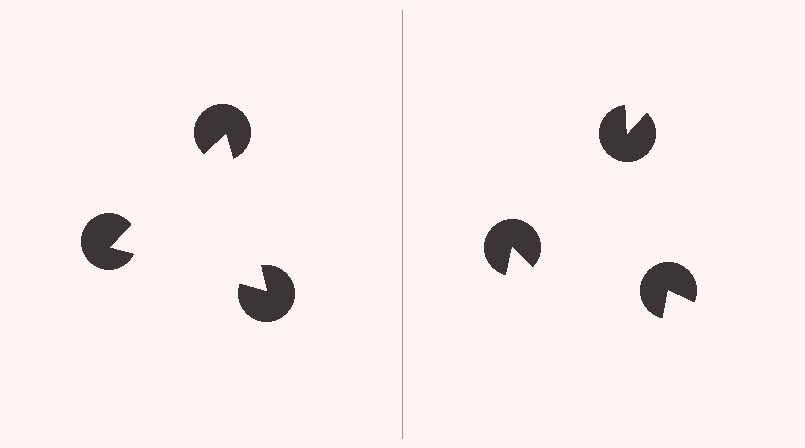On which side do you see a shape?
An illusory triangle appears on the left side. On the right side the wedge cuts are rotated, so no coherent shape forms.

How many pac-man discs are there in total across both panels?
6 — 3 on each side.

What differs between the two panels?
The pac-man discs are positioned identically on both sides; only the wedge orientations differ. On the left they align to a triangle; on the right they are misaligned.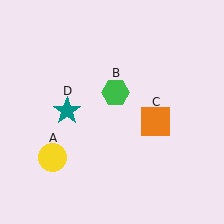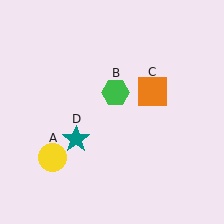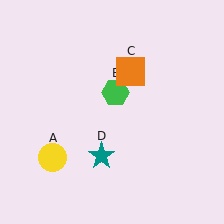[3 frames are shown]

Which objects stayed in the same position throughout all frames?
Yellow circle (object A) and green hexagon (object B) remained stationary.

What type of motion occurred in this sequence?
The orange square (object C), teal star (object D) rotated counterclockwise around the center of the scene.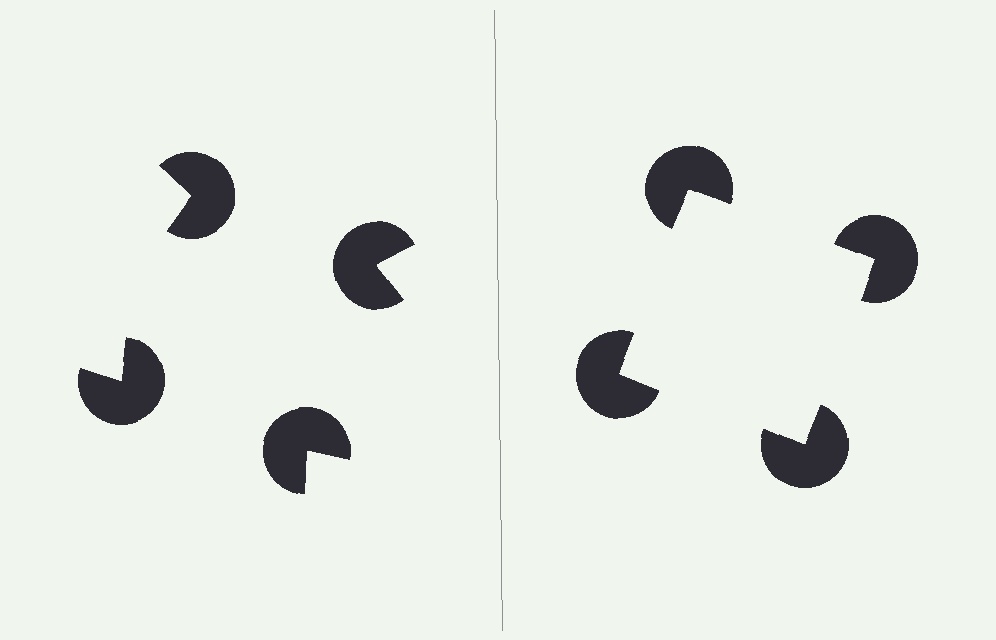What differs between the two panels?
The pac-man discs are positioned identically on both sides; only the wedge orientations differ. On the right they align to a square; on the left they are misaligned.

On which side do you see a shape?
An illusory square appears on the right side. On the left side the wedge cuts are rotated, so no coherent shape forms.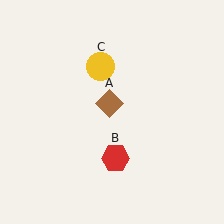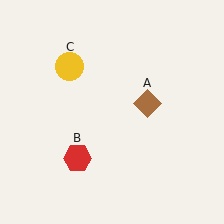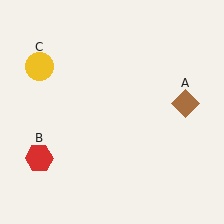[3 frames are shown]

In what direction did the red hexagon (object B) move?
The red hexagon (object B) moved left.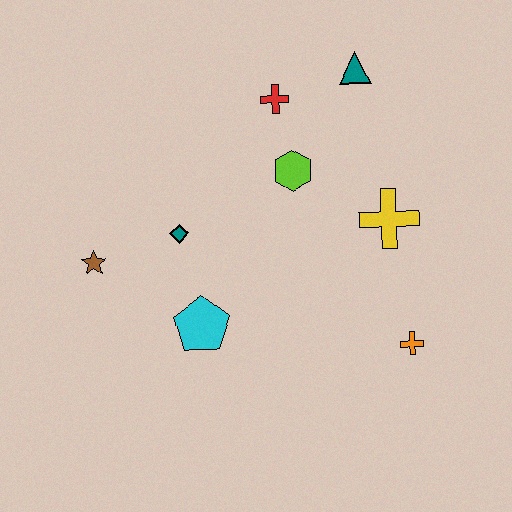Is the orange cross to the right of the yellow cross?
Yes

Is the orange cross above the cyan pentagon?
No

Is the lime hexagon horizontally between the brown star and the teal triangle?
Yes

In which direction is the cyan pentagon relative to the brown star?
The cyan pentagon is to the right of the brown star.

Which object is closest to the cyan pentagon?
The teal diamond is closest to the cyan pentagon.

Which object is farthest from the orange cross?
The brown star is farthest from the orange cross.